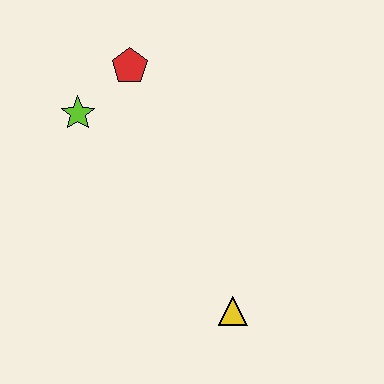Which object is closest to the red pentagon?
The lime star is closest to the red pentagon.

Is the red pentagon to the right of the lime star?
Yes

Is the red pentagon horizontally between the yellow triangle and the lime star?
Yes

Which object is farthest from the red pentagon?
The yellow triangle is farthest from the red pentagon.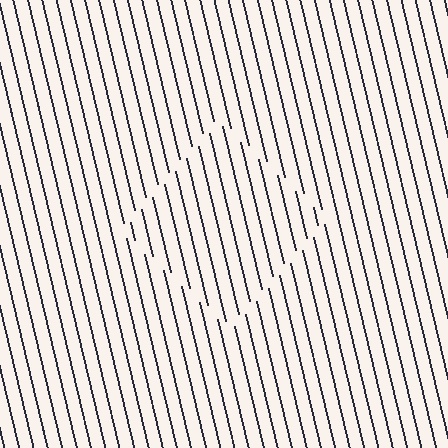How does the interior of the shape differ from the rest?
The interior of the shape contains the same grating, shifted by half a period — the contour is defined by the phase discontinuity where line-ends from the inner and outer gratings abut.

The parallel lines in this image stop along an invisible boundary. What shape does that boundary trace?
An illusory square. The interior of the shape contains the same grating, shifted by half a period — the contour is defined by the phase discontinuity where line-ends from the inner and outer gratings abut.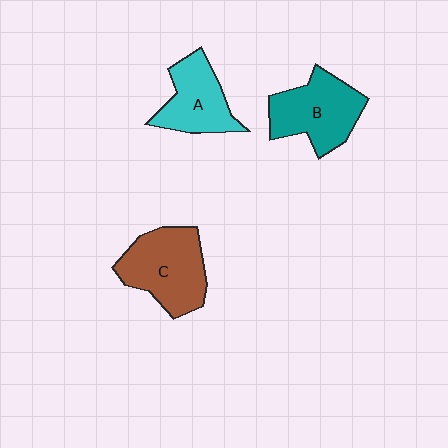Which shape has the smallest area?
Shape A (cyan).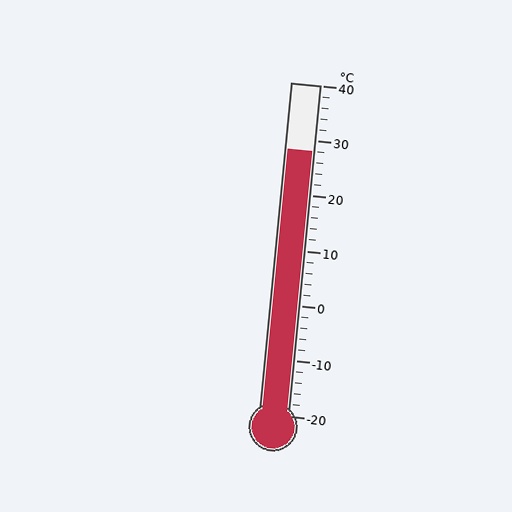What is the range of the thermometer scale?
The thermometer scale ranges from -20°C to 40°C.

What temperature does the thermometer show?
The thermometer shows approximately 28°C.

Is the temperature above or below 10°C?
The temperature is above 10°C.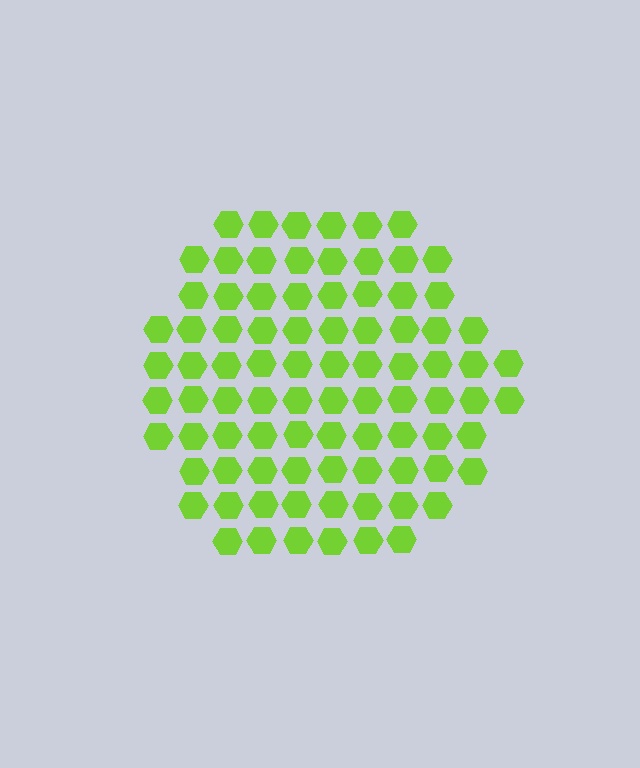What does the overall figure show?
The overall figure shows a hexagon.